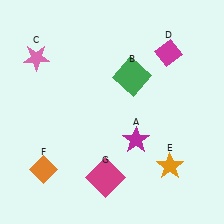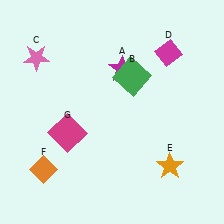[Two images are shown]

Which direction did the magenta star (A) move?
The magenta star (A) moved up.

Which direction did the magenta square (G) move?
The magenta square (G) moved up.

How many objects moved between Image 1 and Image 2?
2 objects moved between the two images.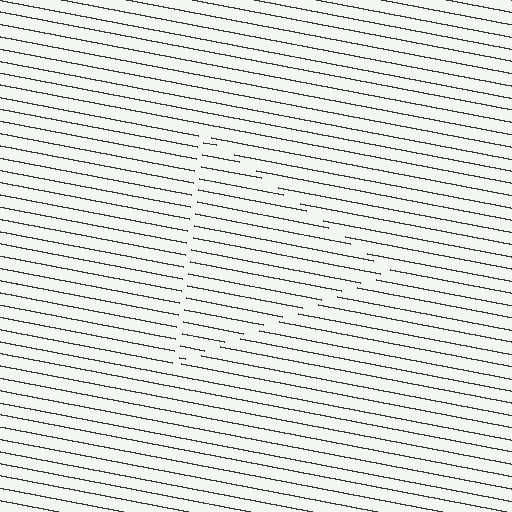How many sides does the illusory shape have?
3 sides — the line-ends trace a triangle.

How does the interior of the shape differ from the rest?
The interior of the shape contains the same grating, shifted by half a period — the contour is defined by the phase discontinuity where line-ends from the inner and outer gratings abut.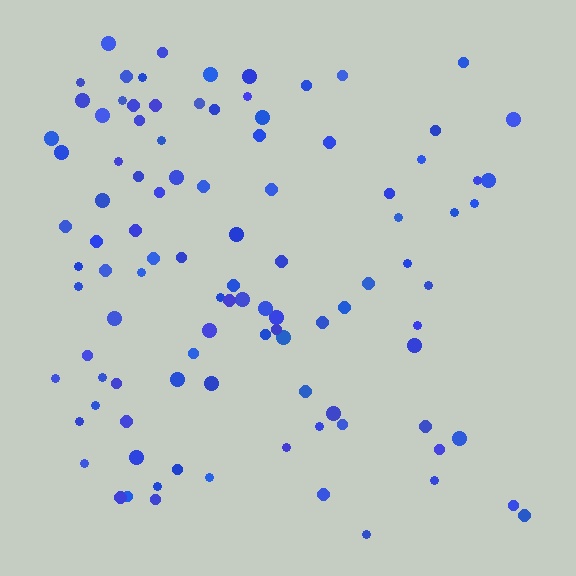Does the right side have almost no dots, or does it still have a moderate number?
Still a moderate number, just noticeably fewer than the left.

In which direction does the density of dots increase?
From right to left, with the left side densest.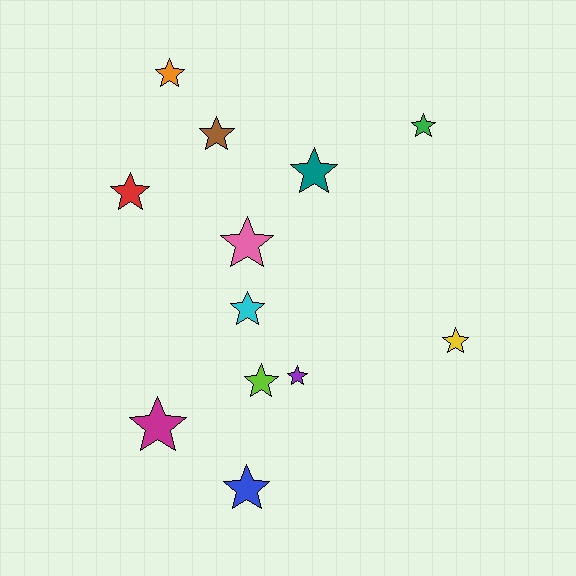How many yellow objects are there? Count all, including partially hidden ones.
There is 1 yellow object.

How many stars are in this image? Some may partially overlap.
There are 12 stars.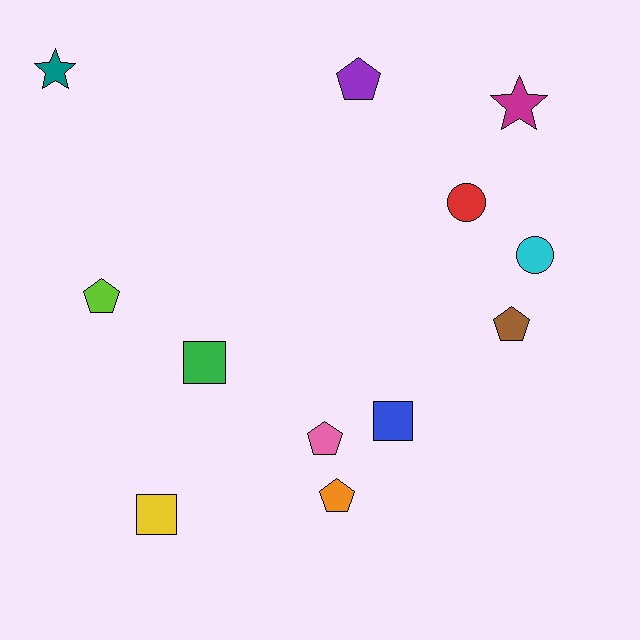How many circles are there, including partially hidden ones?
There are 2 circles.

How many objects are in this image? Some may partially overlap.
There are 12 objects.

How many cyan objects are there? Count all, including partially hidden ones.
There is 1 cyan object.